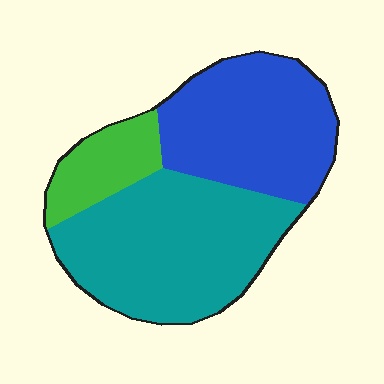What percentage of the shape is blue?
Blue covers roughly 40% of the shape.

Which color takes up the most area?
Teal, at roughly 50%.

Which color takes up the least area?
Green, at roughly 15%.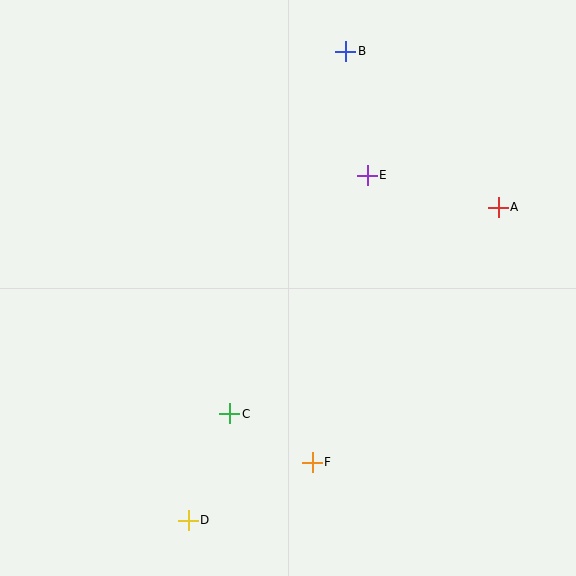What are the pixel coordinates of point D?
Point D is at (188, 520).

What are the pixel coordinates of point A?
Point A is at (498, 207).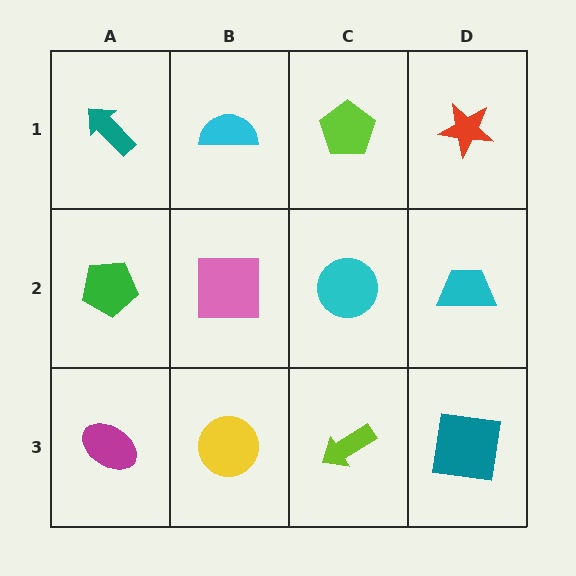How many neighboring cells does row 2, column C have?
4.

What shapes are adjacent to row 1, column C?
A cyan circle (row 2, column C), a cyan semicircle (row 1, column B), a red star (row 1, column D).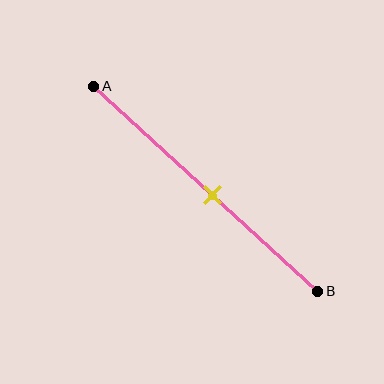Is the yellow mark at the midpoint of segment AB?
No, the mark is at about 55% from A, not at the 50% midpoint.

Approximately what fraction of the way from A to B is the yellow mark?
The yellow mark is approximately 55% of the way from A to B.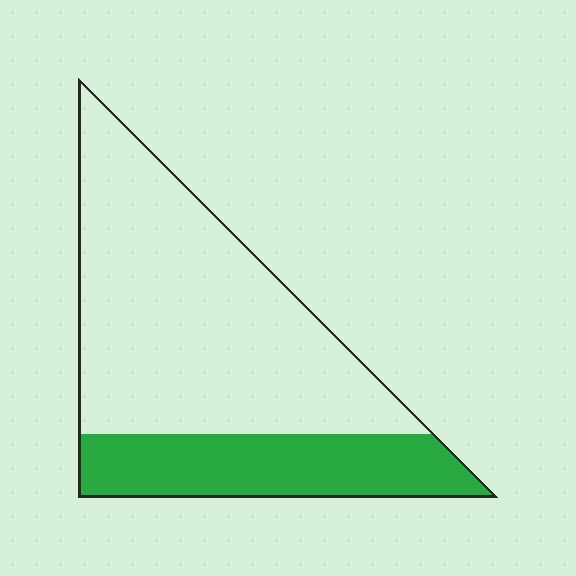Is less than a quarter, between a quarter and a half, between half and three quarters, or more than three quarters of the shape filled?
Between a quarter and a half.